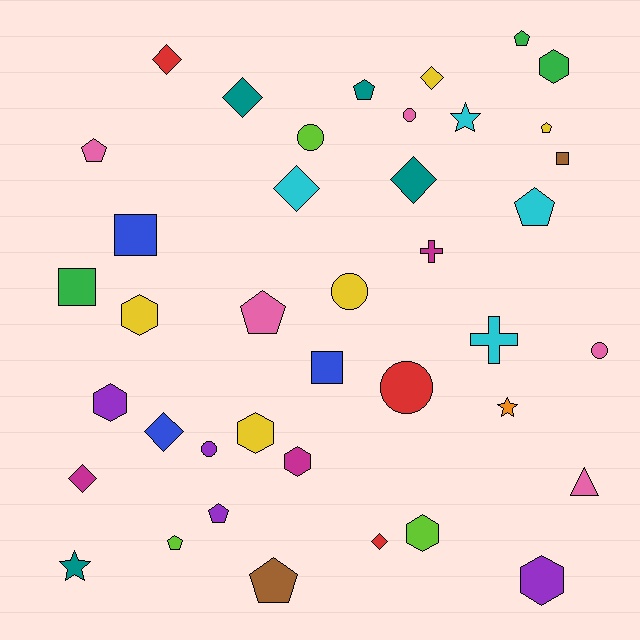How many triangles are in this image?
There is 1 triangle.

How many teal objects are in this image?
There are 4 teal objects.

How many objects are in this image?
There are 40 objects.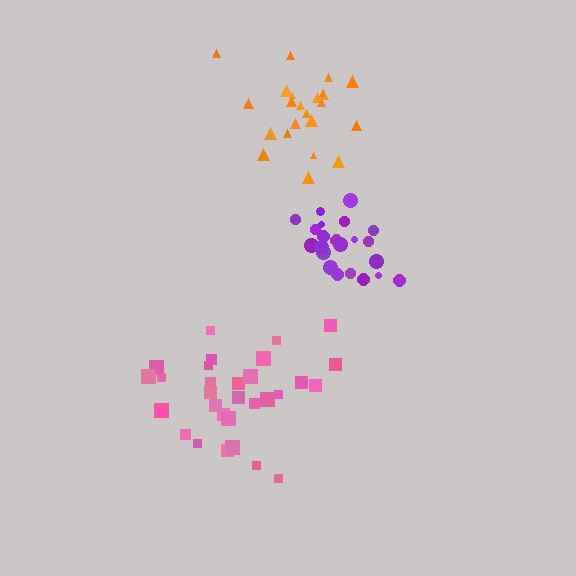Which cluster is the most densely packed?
Purple.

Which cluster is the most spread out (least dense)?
Pink.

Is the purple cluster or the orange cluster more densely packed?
Purple.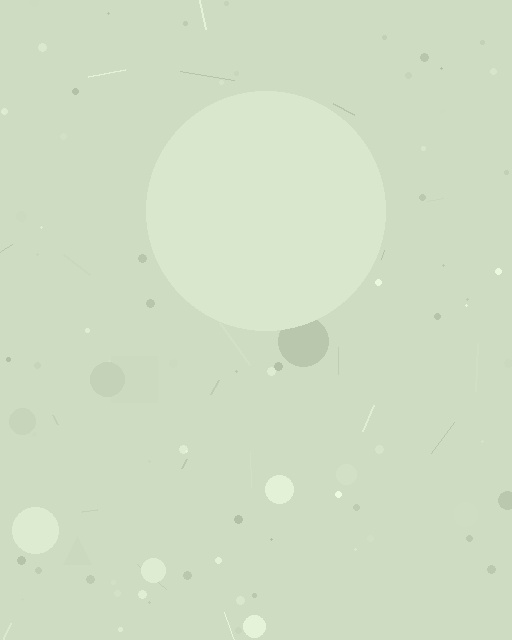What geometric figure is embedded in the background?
A circle is embedded in the background.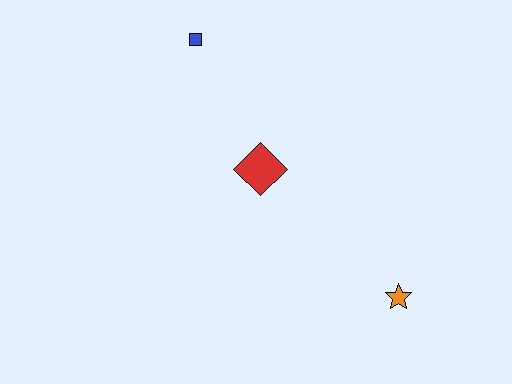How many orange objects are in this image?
There is 1 orange object.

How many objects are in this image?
There are 3 objects.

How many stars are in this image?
There is 1 star.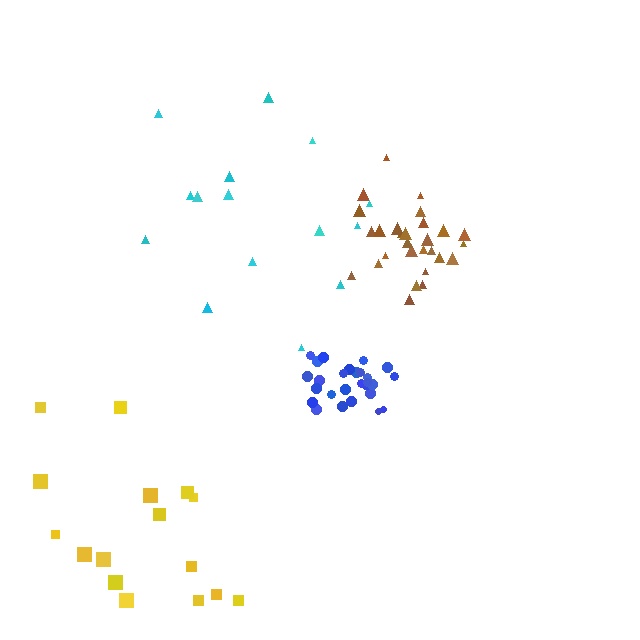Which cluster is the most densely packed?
Blue.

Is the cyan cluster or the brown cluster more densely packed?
Brown.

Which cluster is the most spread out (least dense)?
Cyan.